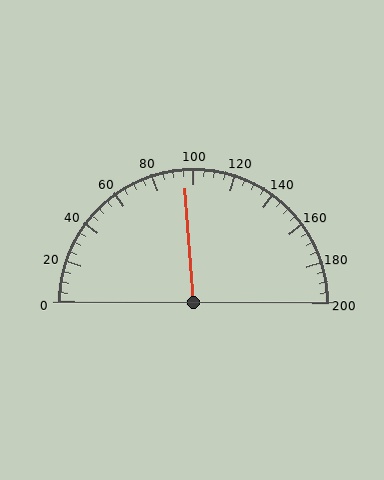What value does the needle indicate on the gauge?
The needle indicates approximately 95.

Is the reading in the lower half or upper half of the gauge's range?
The reading is in the lower half of the range (0 to 200).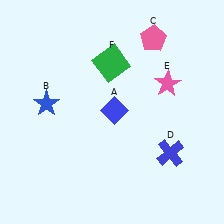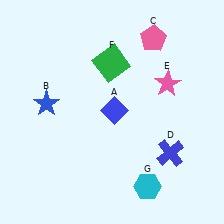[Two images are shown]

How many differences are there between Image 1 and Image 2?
There is 1 difference between the two images.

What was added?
A cyan hexagon (G) was added in Image 2.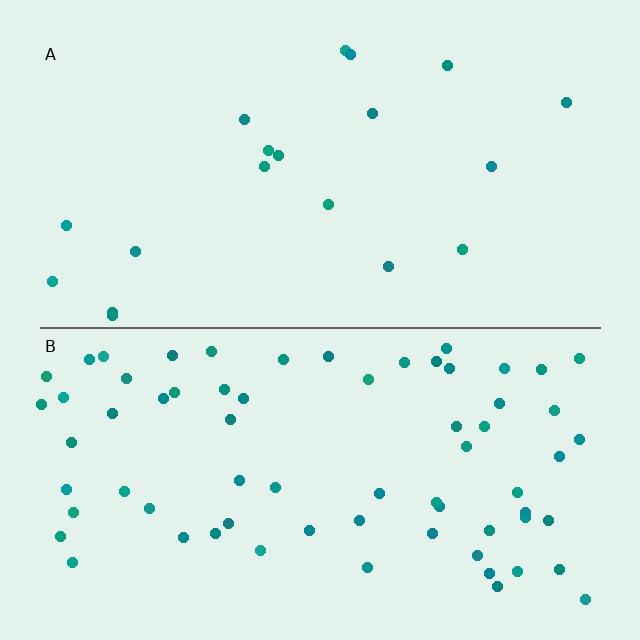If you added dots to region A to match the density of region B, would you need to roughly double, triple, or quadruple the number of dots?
Approximately triple.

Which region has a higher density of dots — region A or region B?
B (the bottom).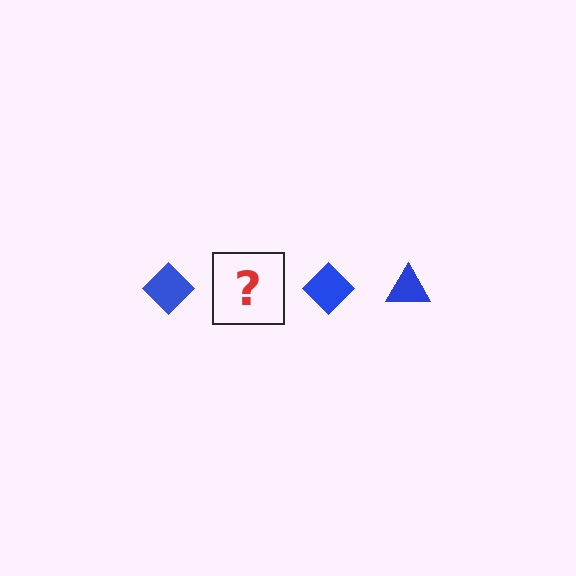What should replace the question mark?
The question mark should be replaced with a blue triangle.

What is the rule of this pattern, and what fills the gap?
The rule is that the pattern cycles through diamond, triangle shapes in blue. The gap should be filled with a blue triangle.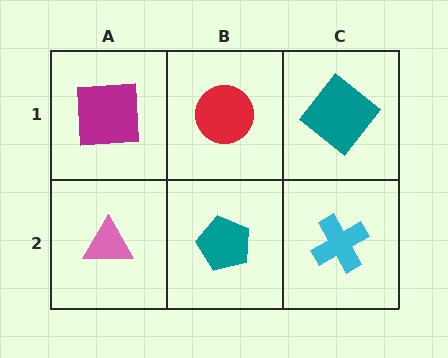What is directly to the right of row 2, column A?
A teal pentagon.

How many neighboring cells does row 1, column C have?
2.